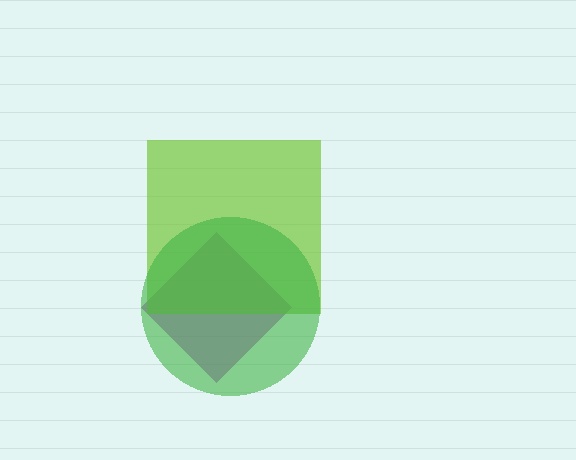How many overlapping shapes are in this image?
There are 3 overlapping shapes in the image.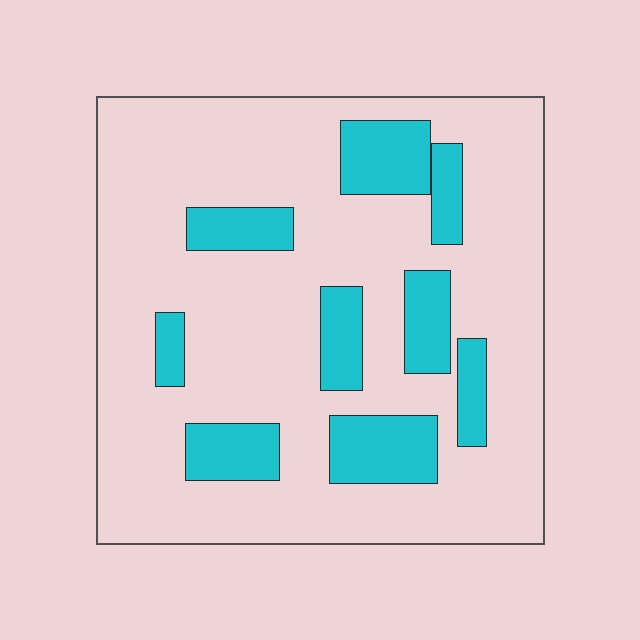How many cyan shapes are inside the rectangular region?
9.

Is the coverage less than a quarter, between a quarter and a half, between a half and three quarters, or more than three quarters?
Less than a quarter.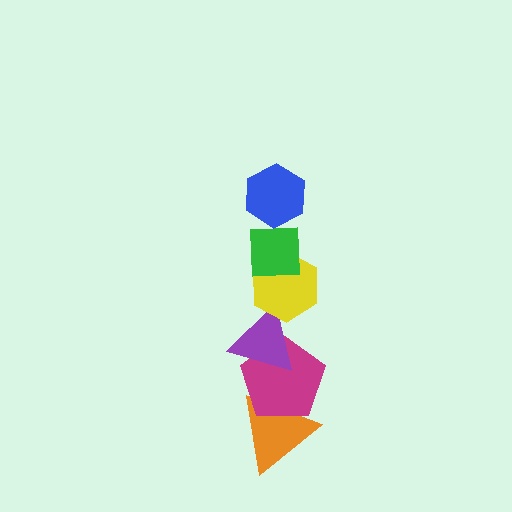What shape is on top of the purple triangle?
The yellow hexagon is on top of the purple triangle.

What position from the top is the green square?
The green square is 2nd from the top.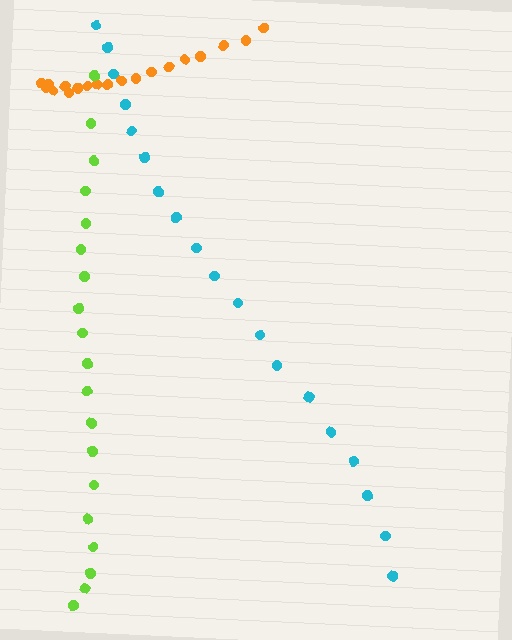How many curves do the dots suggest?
There are 3 distinct paths.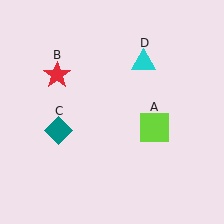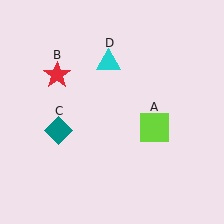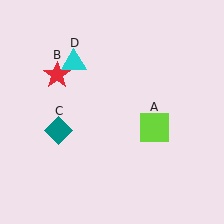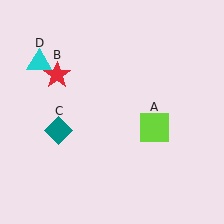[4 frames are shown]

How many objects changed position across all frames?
1 object changed position: cyan triangle (object D).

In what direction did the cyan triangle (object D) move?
The cyan triangle (object D) moved left.